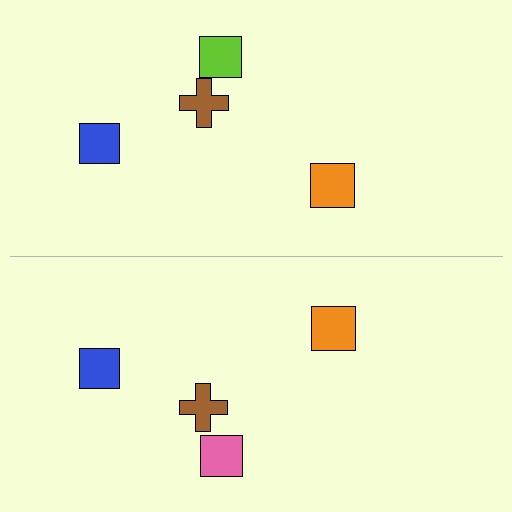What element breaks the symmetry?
The pink square on the bottom side breaks the symmetry — its mirror counterpart is lime.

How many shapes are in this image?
There are 8 shapes in this image.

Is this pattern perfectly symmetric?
No, the pattern is not perfectly symmetric. The pink square on the bottom side breaks the symmetry — its mirror counterpart is lime.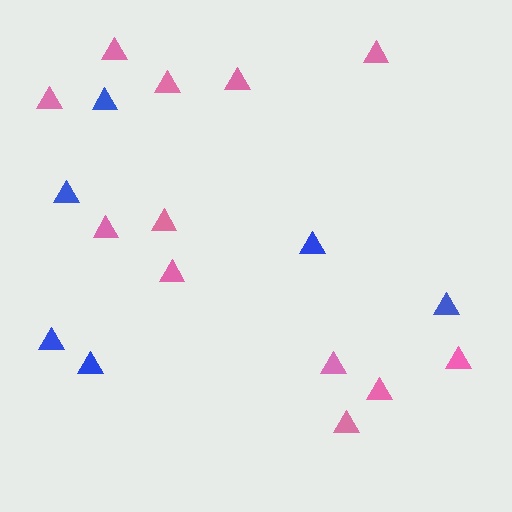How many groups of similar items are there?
There are 2 groups: one group of pink triangles (12) and one group of blue triangles (6).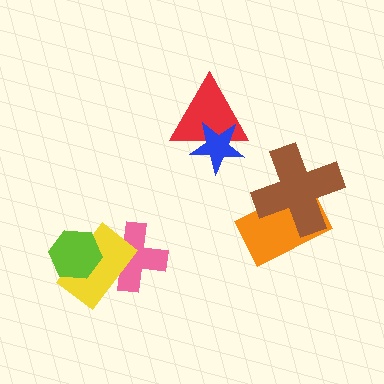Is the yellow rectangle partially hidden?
Yes, it is partially covered by another shape.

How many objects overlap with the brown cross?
1 object overlaps with the brown cross.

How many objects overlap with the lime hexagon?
1 object overlaps with the lime hexagon.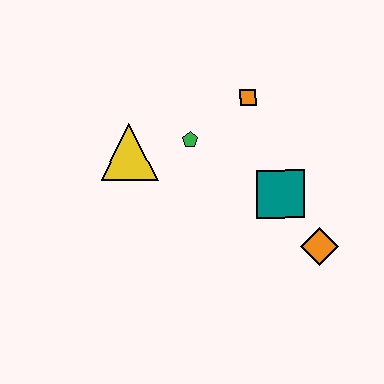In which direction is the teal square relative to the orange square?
The teal square is below the orange square.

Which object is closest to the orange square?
The green pentagon is closest to the orange square.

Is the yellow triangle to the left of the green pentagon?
Yes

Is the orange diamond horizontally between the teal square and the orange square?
No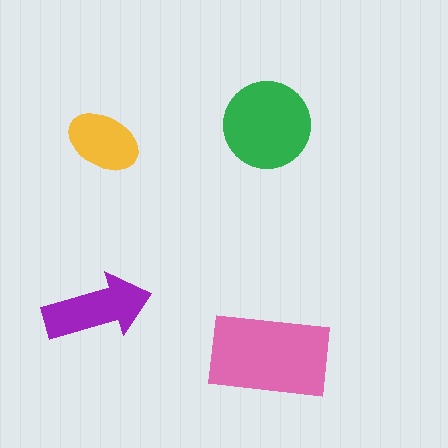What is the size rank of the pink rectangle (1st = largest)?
1st.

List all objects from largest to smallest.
The pink rectangle, the green circle, the purple arrow, the yellow ellipse.